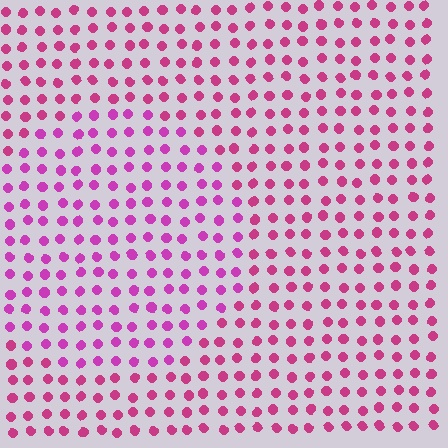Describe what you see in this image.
The image is filled with small magenta elements in a uniform arrangement. A circle-shaped region is visible where the elements are tinted to a slightly different hue, forming a subtle color boundary.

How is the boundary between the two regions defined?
The boundary is defined purely by a slight shift in hue (about 21 degrees). Spacing, size, and orientation are identical on both sides.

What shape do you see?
I see a circle.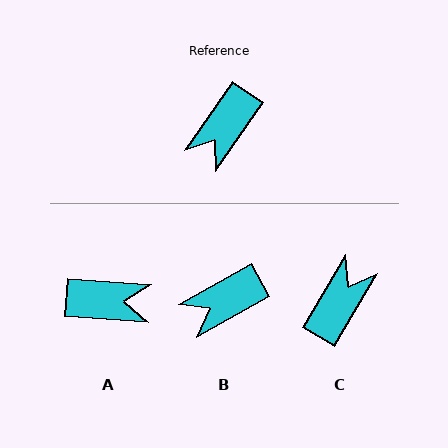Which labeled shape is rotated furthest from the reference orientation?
C, about 176 degrees away.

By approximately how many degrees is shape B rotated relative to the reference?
Approximately 26 degrees clockwise.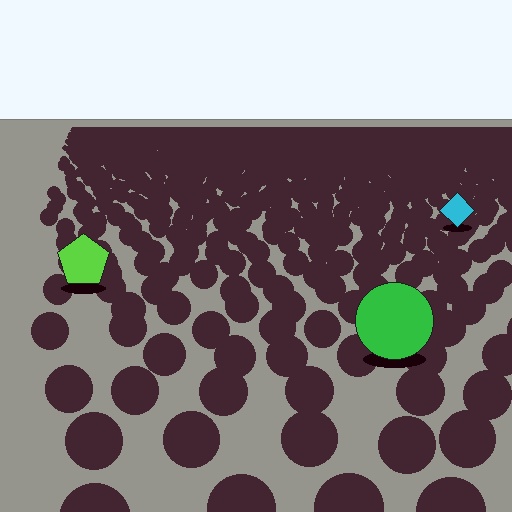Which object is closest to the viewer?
The green circle is closest. The texture marks near it are larger and more spread out.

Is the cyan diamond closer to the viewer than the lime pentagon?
No. The lime pentagon is closer — you can tell from the texture gradient: the ground texture is coarser near it.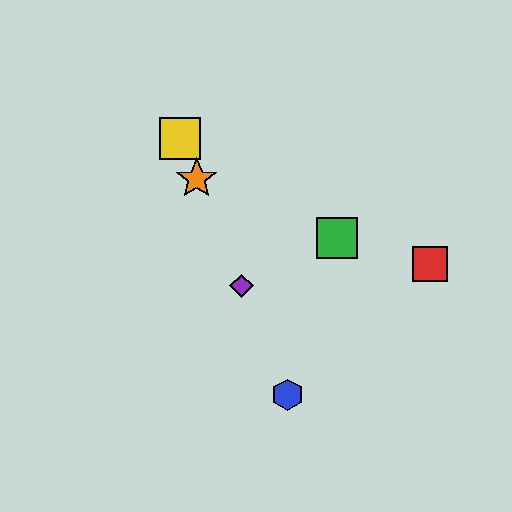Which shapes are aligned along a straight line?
The blue hexagon, the yellow square, the purple diamond, the orange star are aligned along a straight line.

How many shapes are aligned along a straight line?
4 shapes (the blue hexagon, the yellow square, the purple diamond, the orange star) are aligned along a straight line.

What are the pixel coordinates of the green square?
The green square is at (337, 238).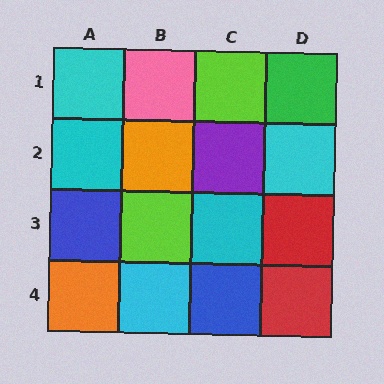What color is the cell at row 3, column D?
Red.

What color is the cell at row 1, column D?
Green.